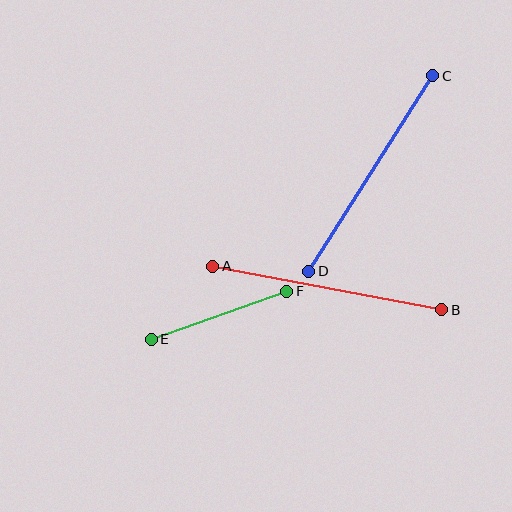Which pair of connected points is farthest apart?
Points A and B are farthest apart.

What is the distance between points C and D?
The distance is approximately 232 pixels.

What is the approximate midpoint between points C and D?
The midpoint is at approximately (371, 173) pixels.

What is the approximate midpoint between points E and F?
The midpoint is at approximately (219, 315) pixels.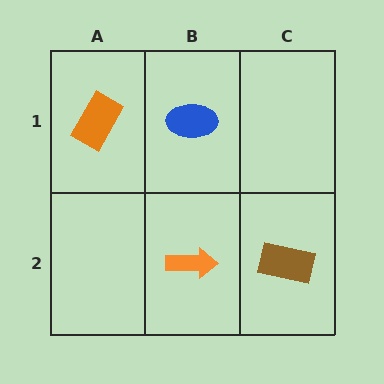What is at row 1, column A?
An orange rectangle.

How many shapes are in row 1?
2 shapes.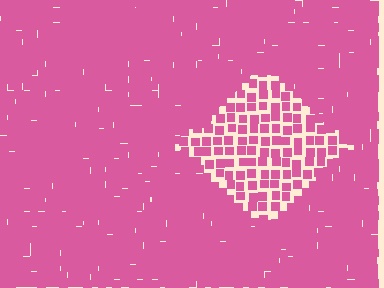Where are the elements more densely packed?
The elements are more densely packed outside the diamond boundary.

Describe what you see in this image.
The image contains small pink elements arranged at two different densities. A diamond-shaped region is visible where the elements are less densely packed than the surrounding area.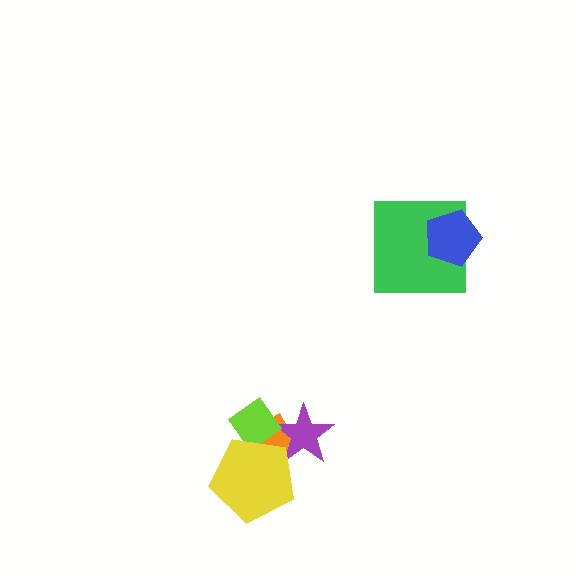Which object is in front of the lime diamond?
The yellow pentagon is in front of the lime diamond.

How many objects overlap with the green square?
1 object overlaps with the green square.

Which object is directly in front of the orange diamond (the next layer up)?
The purple star is directly in front of the orange diamond.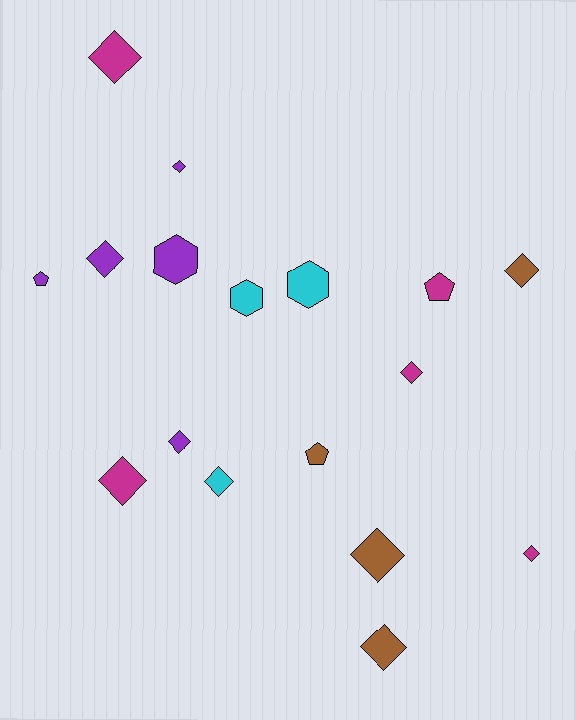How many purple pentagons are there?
There is 1 purple pentagon.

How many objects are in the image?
There are 17 objects.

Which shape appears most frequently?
Diamond, with 11 objects.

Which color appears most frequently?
Purple, with 5 objects.